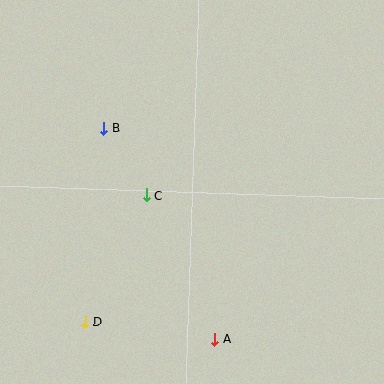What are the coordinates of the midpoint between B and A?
The midpoint between B and A is at (159, 234).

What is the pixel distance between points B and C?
The distance between B and C is 79 pixels.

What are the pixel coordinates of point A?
Point A is at (215, 339).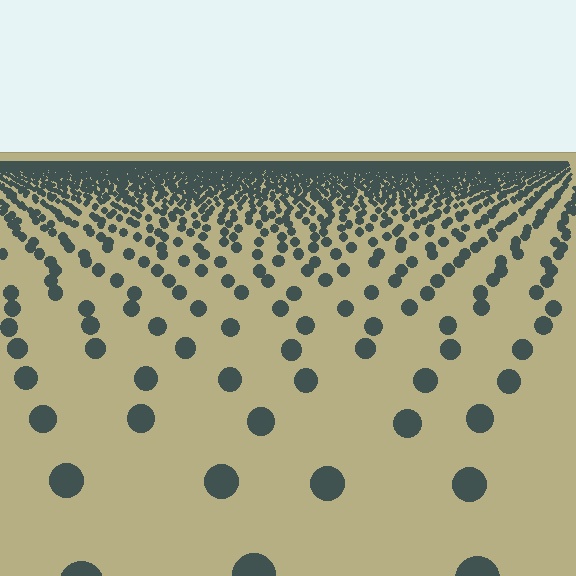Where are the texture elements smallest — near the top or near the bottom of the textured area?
Near the top.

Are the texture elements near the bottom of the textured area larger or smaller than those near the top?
Larger. Near the bottom, elements are closer to the viewer and appear at a bigger on-screen size.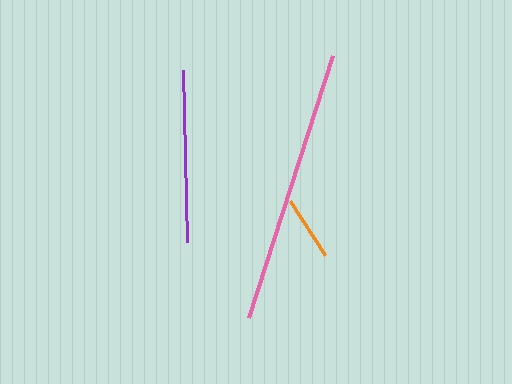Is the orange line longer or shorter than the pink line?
The pink line is longer than the orange line.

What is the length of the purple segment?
The purple segment is approximately 172 pixels long.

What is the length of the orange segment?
The orange segment is approximately 64 pixels long.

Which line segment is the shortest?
The orange line is the shortest at approximately 64 pixels.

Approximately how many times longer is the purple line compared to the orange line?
The purple line is approximately 2.7 times the length of the orange line.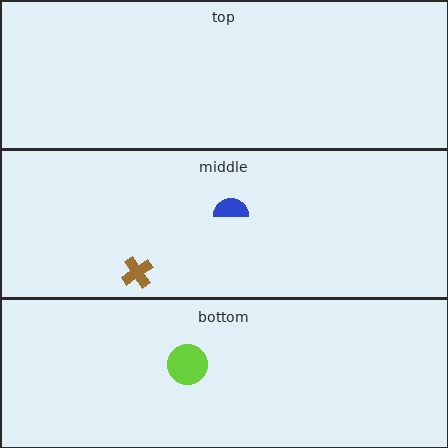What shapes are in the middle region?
The brown cross, the blue semicircle.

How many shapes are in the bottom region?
1.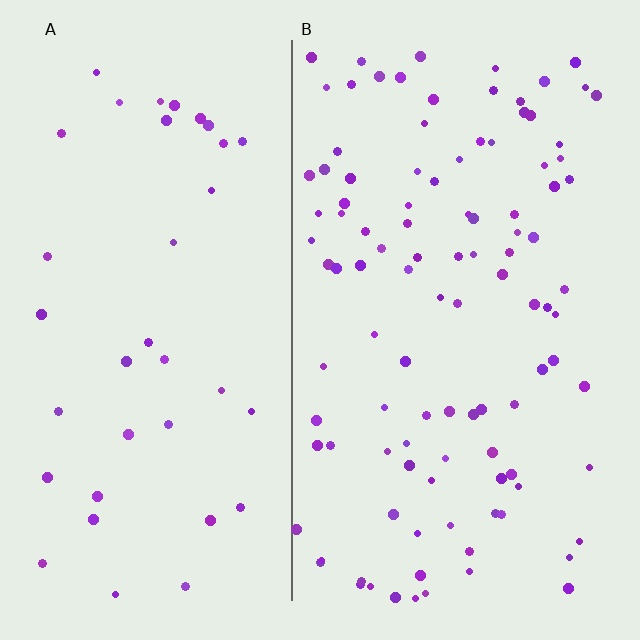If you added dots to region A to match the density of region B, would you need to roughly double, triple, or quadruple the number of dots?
Approximately triple.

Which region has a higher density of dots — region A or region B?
B (the right).